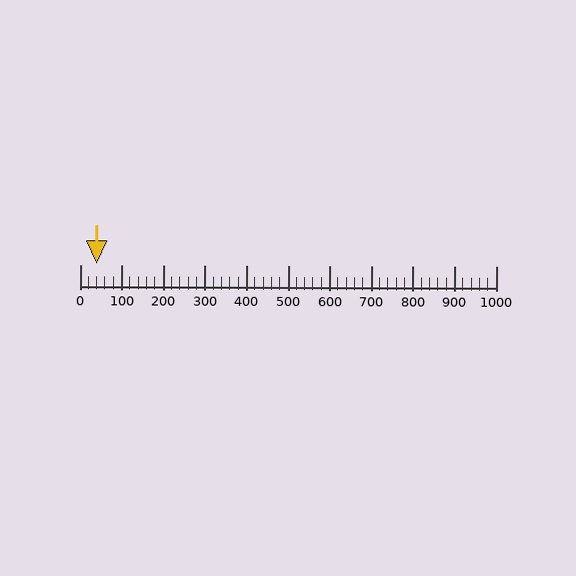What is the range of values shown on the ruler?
The ruler shows values from 0 to 1000.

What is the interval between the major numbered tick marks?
The major tick marks are spaced 100 units apart.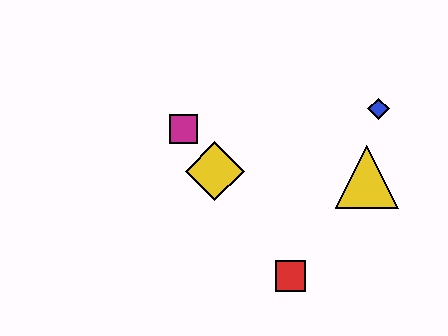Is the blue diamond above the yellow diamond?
Yes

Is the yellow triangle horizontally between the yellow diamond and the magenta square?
No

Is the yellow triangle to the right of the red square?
Yes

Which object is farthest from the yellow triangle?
The magenta square is farthest from the yellow triangle.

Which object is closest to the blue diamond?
The yellow triangle is closest to the blue diamond.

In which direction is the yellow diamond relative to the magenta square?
The yellow diamond is below the magenta square.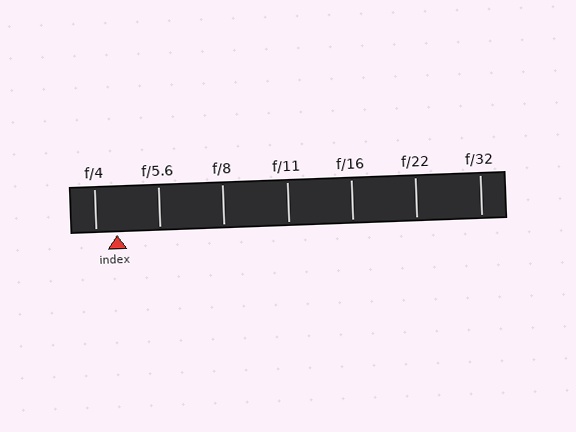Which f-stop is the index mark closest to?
The index mark is closest to f/4.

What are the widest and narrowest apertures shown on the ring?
The widest aperture shown is f/4 and the narrowest is f/32.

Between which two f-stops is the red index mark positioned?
The index mark is between f/4 and f/5.6.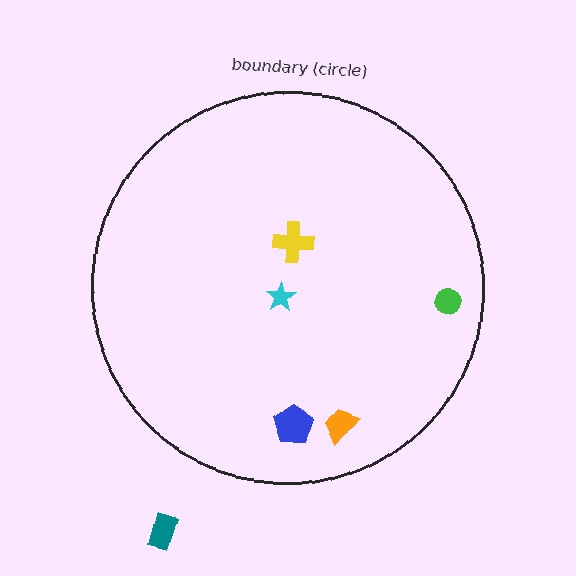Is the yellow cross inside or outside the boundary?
Inside.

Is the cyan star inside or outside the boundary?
Inside.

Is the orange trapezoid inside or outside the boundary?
Inside.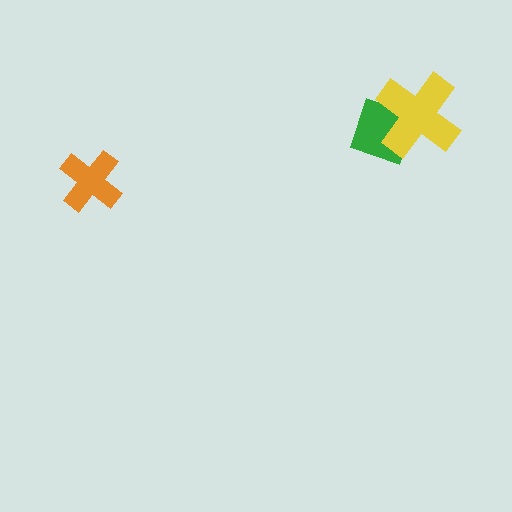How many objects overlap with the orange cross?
0 objects overlap with the orange cross.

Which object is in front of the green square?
The yellow cross is in front of the green square.